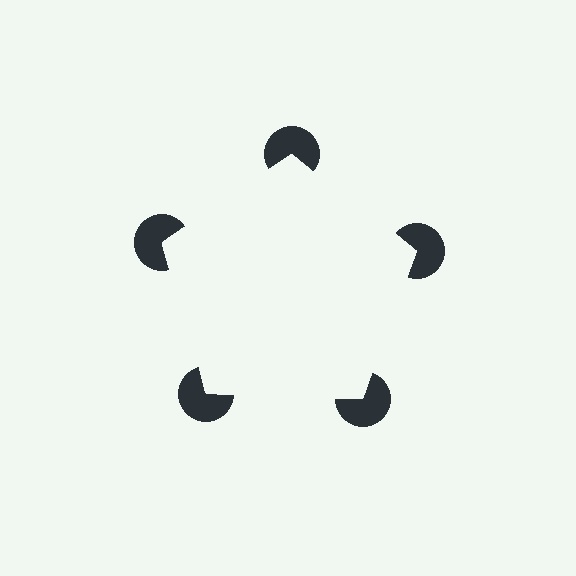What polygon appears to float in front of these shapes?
An illusory pentagon — its edges are inferred from the aligned wedge cuts in the pac-man discs, not physically drawn.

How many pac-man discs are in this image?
There are 5 — one at each vertex of the illusory pentagon.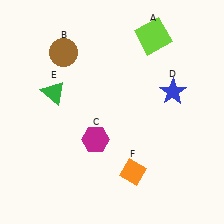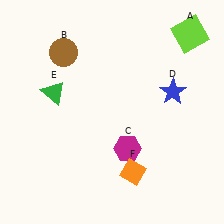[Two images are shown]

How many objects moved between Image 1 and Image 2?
2 objects moved between the two images.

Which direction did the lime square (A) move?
The lime square (A) moved right.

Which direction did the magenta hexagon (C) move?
The magenta hexagon (C) moved right.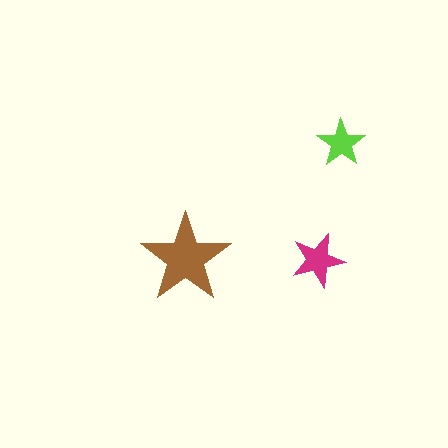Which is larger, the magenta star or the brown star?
The brown one.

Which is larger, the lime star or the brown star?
The brown one.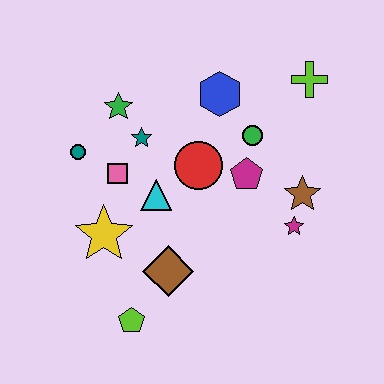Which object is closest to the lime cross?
The green circle is closest to the lime cross.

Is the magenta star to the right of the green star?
Yes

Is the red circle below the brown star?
No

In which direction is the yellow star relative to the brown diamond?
The yellow star is to the left of the brown diamond.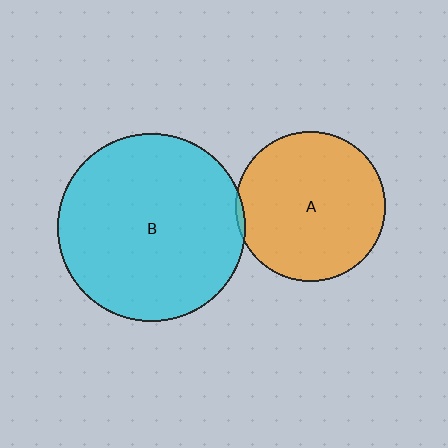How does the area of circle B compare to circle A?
Approximately 1.6 times.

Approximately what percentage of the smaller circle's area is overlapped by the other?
Approximately 5%.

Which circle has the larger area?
Circle B (cyan).